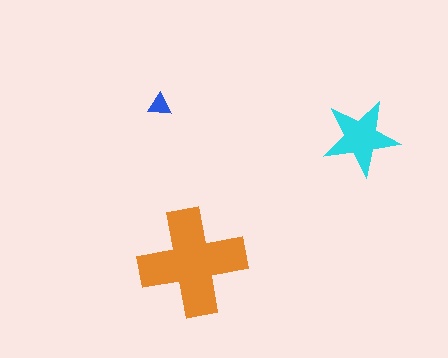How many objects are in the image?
There are 3 objects in the image.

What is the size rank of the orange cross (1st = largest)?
1st.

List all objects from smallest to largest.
The blue triangle, the cyan star, the orange cross.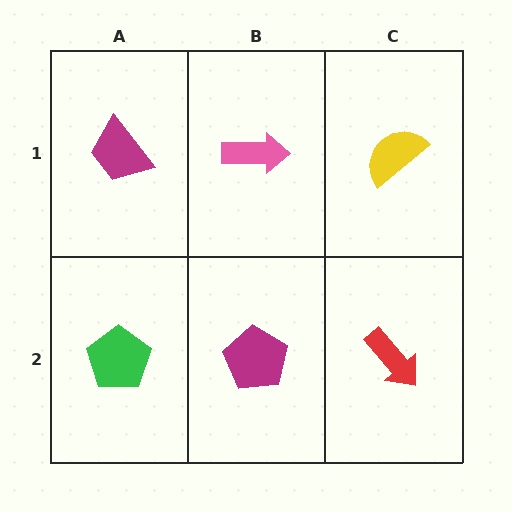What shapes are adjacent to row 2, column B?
A pink arrow (row 1, column B), a green pentagon (row 2, column A), a red arrow (row 2, column C).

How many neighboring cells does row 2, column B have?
3.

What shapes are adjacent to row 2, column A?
A magenta trapezoid (row 1, column A), a magenta pentagon (row 2, column B).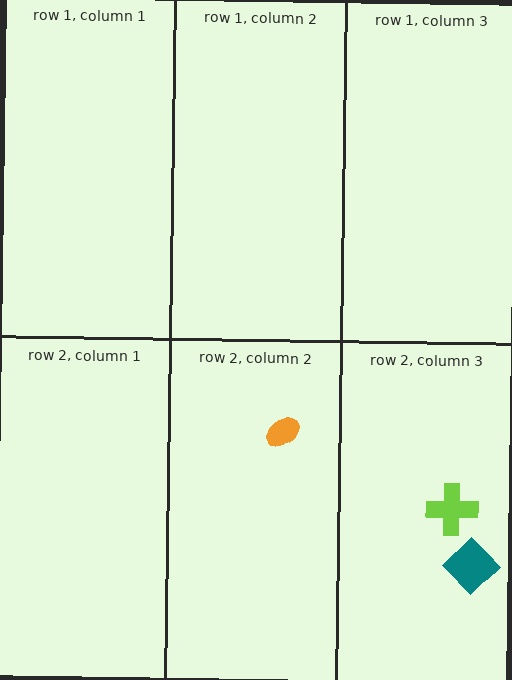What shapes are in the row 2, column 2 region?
The orange ellipse.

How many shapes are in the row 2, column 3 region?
2.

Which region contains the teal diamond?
The row 2, column 3 region.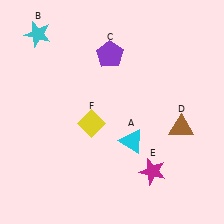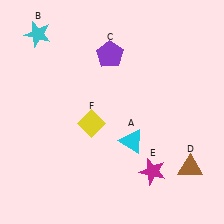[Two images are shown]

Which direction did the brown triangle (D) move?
The brown triangle (D) moved down.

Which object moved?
The brown triangle (D) moved down.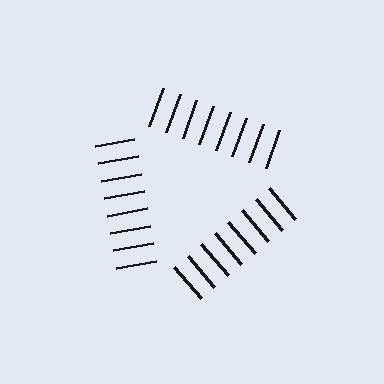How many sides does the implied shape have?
3 sides — the line-ends trace a triangle.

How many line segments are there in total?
24 — 8 along each of the 3 edges.